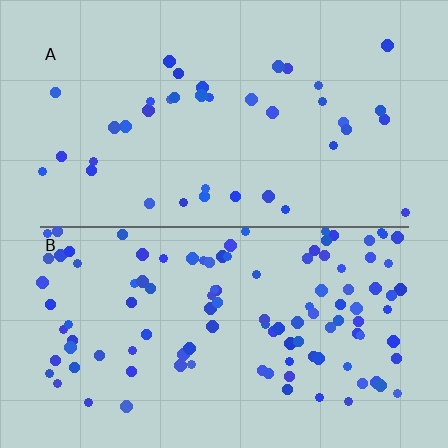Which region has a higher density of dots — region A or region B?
B (the bottom).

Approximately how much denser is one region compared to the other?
Approximately 2.8× — region B over region A.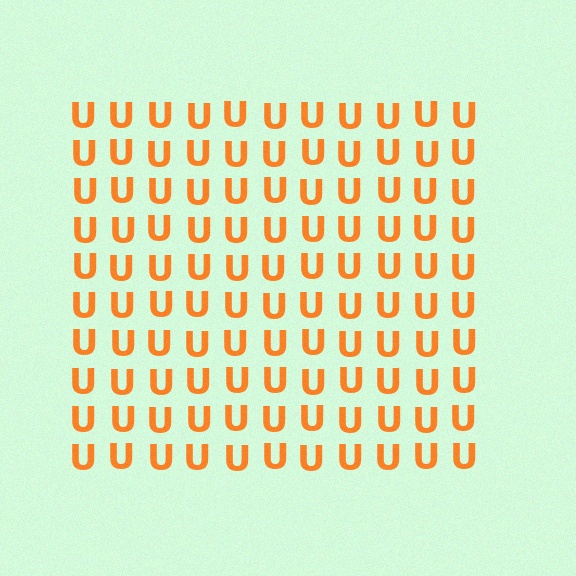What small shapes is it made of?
It is made of small letter U's.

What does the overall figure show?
The overall figure shows a square.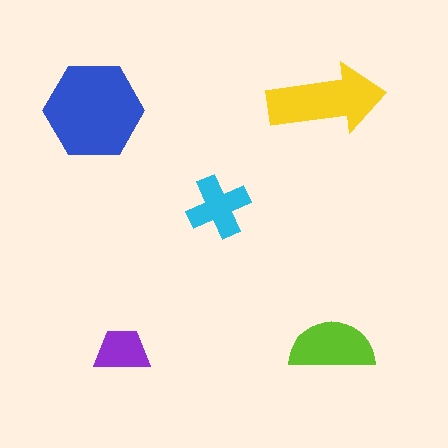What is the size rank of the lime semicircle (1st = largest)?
3rd.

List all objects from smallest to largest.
The purple trapezoid, the cyan cross, the lime semicircle, the yellow arrow, the blue hexagon.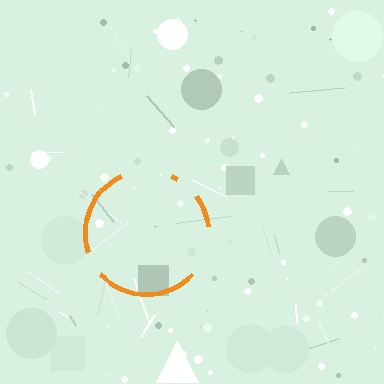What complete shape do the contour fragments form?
The contour fragments form a circle.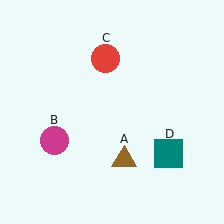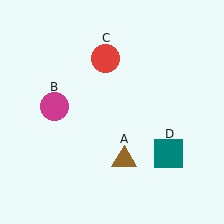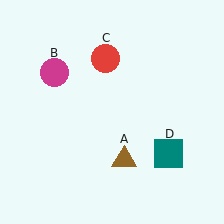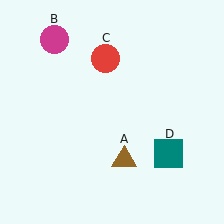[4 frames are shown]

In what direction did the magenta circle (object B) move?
The magenta circle (object B) moved up.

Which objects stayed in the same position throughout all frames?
Brown triangle (object A) and red circle (object C) and teal square (object D) remained stationary.